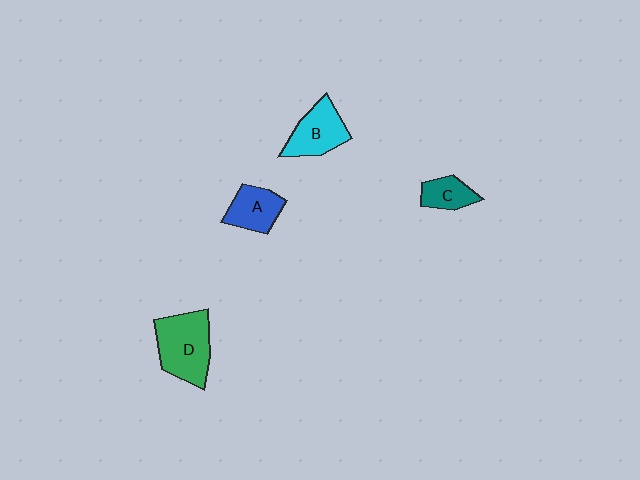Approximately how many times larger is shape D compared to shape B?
Approximately 1.4 times.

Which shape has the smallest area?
Shape C (teal).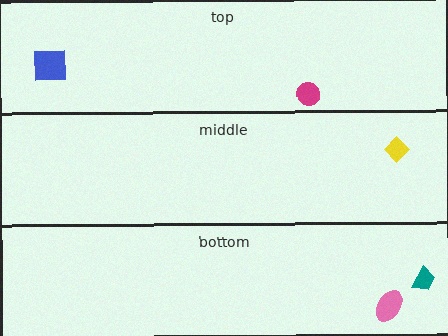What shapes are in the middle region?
The yellow diamond.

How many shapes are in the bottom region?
2.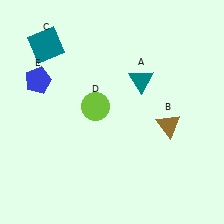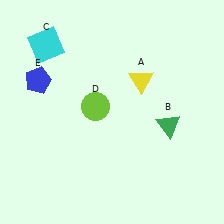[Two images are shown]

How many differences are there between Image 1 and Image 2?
There are 3 differences between the two images.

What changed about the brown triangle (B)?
In Image 1, B is brown. In Image 2, it changed to green.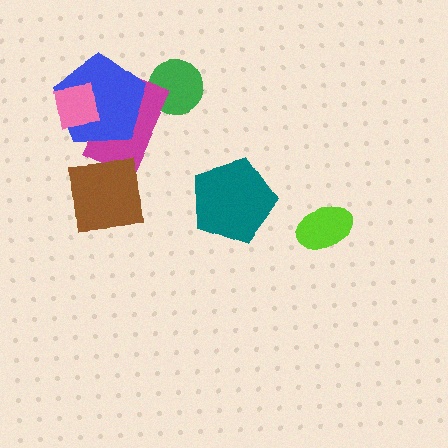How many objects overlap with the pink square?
2 objects overlap with the pink square.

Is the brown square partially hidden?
No, no other shape covers it.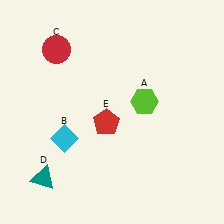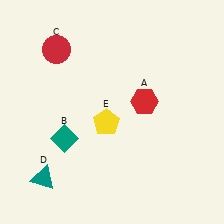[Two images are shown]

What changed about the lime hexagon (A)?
In Image 1, A is lime. In Image 2, it changed to red.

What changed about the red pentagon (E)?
In Image 1, E is red. In Image 2, it changed to yellow.